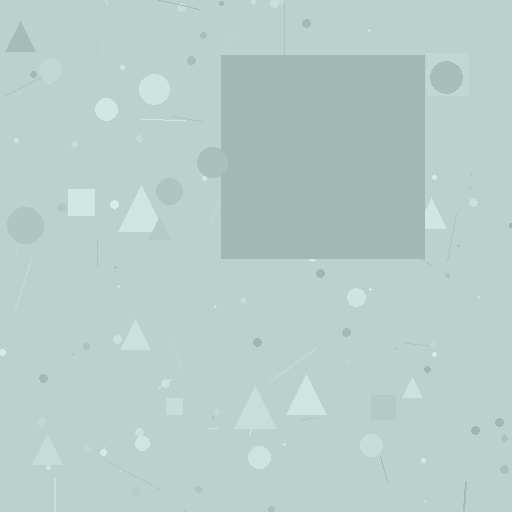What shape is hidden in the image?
A square is hidden in the image.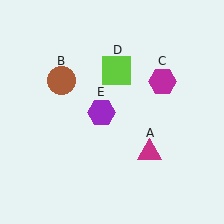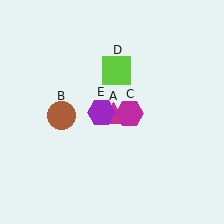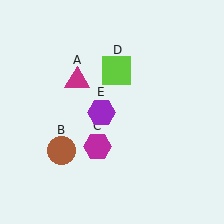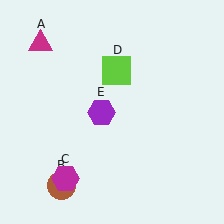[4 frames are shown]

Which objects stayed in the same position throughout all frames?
Lime square (object D) and purple hexagon (object E) remained stationary.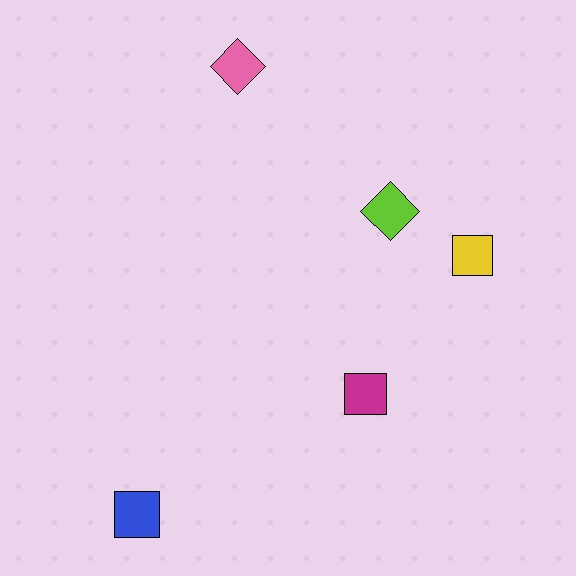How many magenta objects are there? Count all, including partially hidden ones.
There is 1 magenta object.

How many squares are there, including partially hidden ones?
There are 3 squares.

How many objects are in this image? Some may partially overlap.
There are 5 objects.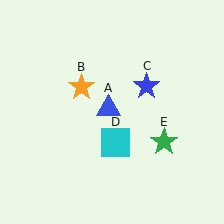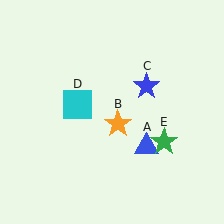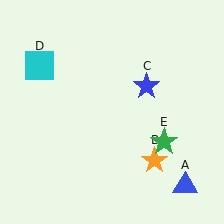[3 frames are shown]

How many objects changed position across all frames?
3 objects changed position: blue triangle (object A), orange star (object B), cyan square (object D).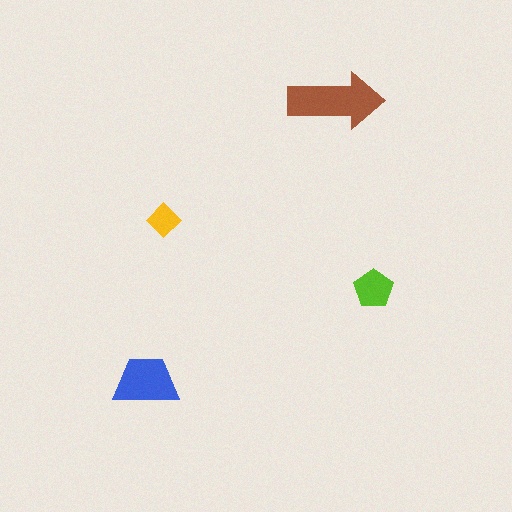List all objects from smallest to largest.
The yellow diamond, the lime pentagon, the blue trapezoid, the brown arrow.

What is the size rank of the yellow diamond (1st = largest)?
4th.